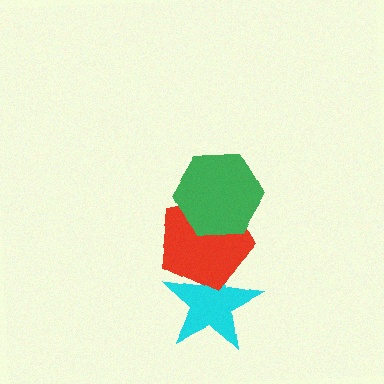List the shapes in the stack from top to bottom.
From top to bottom: the green hexagon, the red pentagon, the cyan star.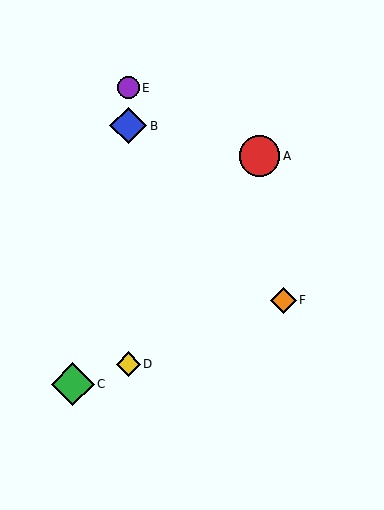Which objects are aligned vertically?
Objects B, D, E are aligned vertically.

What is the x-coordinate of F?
Object F is at x≈284.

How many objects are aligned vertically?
3 objects (B, D, E) are aligned vertically.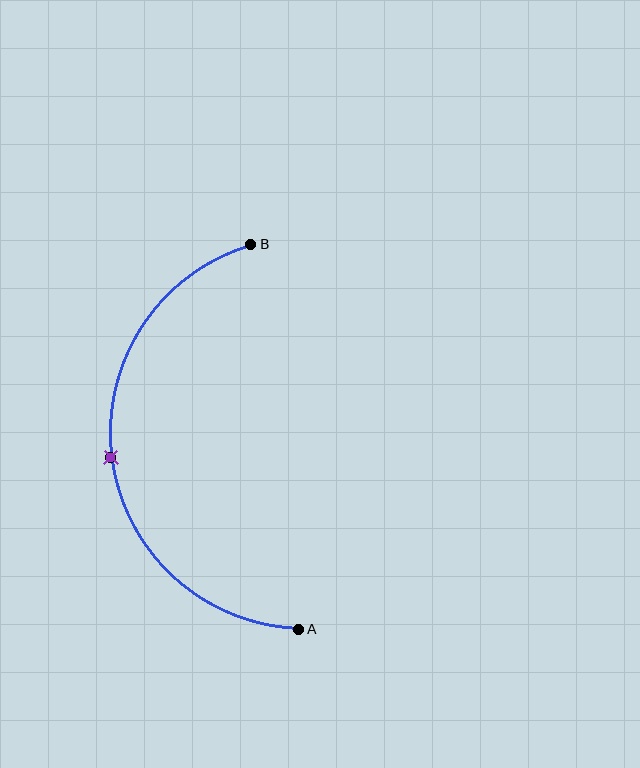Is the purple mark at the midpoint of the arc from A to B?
Yes. The purple mark lies on the arc at equal arc-length from both A and B — it is the arc midpoint.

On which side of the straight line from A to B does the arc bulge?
The arc bulges to the left of the straight line connecting A and B.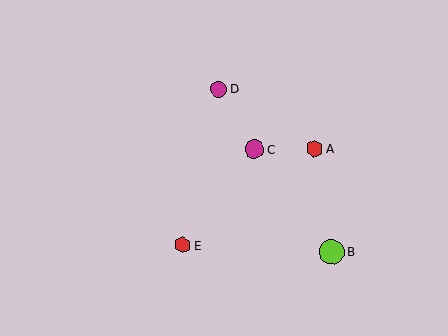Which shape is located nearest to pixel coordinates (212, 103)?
The magenta circle (labeled D) at (218, 89) is nearest to that location.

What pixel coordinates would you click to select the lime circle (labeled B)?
Click at (332, 252) to select the lime circle B.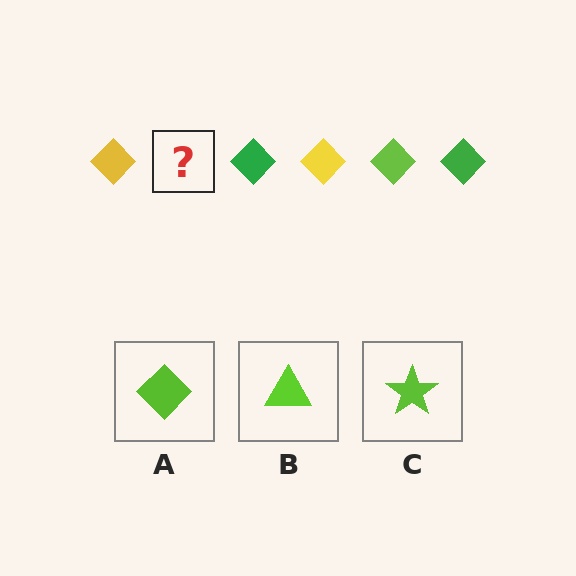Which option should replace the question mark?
Option A.